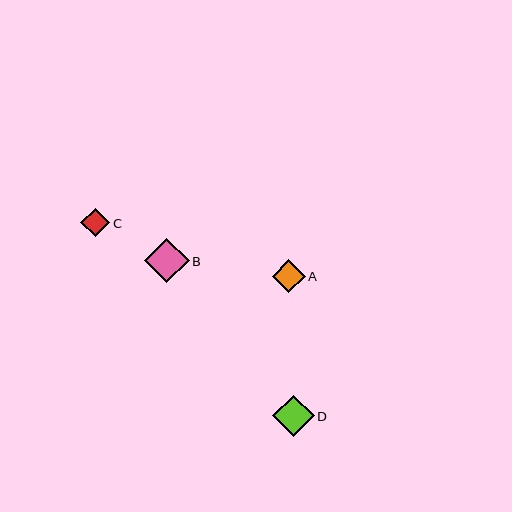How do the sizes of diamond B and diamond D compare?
Diamond B and diamond D are approximately the same size.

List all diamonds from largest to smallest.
From largest to smallest: B, D, A, C.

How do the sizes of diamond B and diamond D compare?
Diamond B and diamond D are approximately the same size.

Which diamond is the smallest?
Diamond C is the smallest with a size of approximately 29 pixels.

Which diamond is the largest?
Diamond B is the largest with a size of approximately 44 pixels.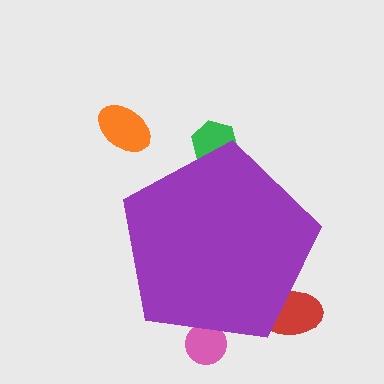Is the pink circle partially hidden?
Yes, the pink circle is partially hidden behind the purple pentagon.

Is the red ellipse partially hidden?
Yes, the red ellipse is partially hidden behind the purple pentagon.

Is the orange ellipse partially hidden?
No, the orange ellipse is fully visible.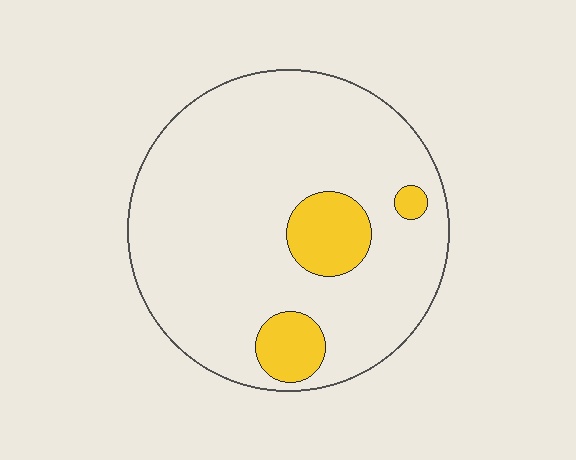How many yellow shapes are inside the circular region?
3.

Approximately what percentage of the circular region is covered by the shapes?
Approximately 15%.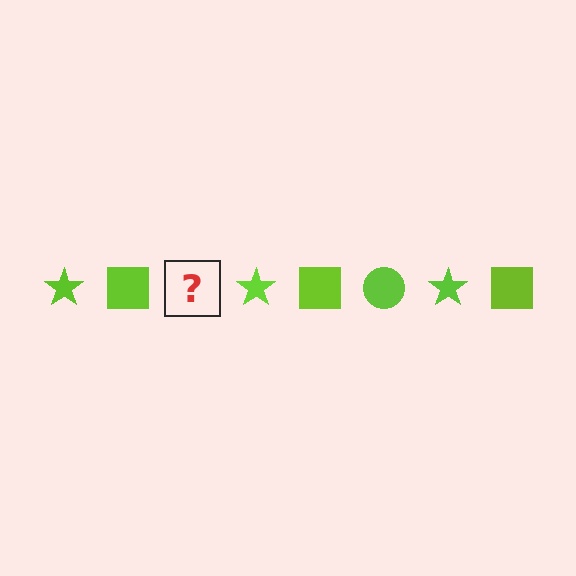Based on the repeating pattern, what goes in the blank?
The blank should be a lime circle.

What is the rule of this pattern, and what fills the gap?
The rule is that the pattern cycles through star, square, circle shapes in lime. The gap should be filled with a lime circle.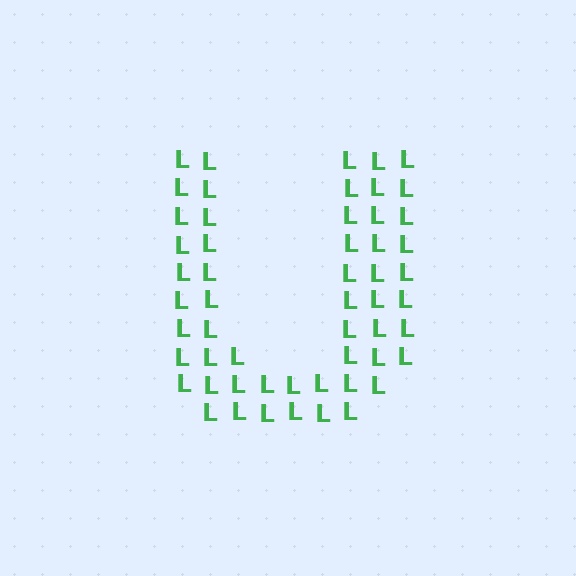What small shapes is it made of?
It is made of small letter L's.